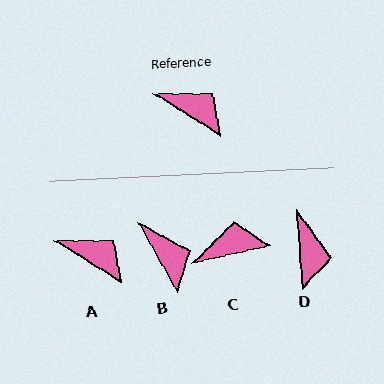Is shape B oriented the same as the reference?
No, it is off by about 29 degrees.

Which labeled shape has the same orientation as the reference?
A.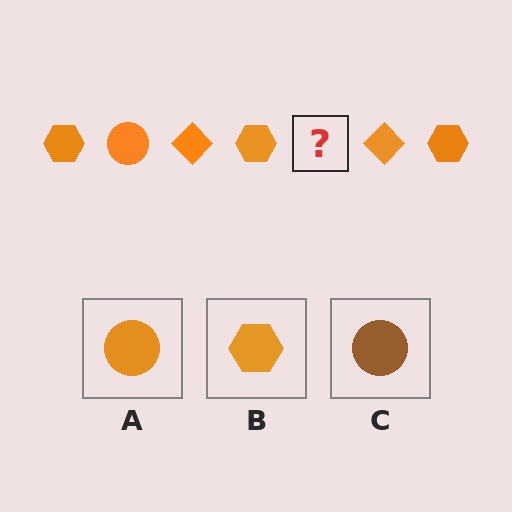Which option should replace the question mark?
Option A.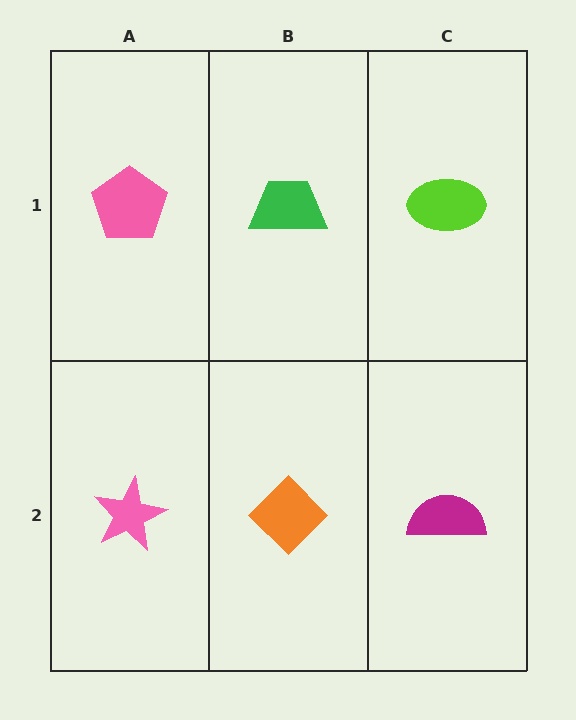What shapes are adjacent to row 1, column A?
A pink star (row 2, column A), a green trapezoid (row 1, column B).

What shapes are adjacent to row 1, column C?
A magenta semicircle (row 2, column C), a green trapezoid (row 1, column B).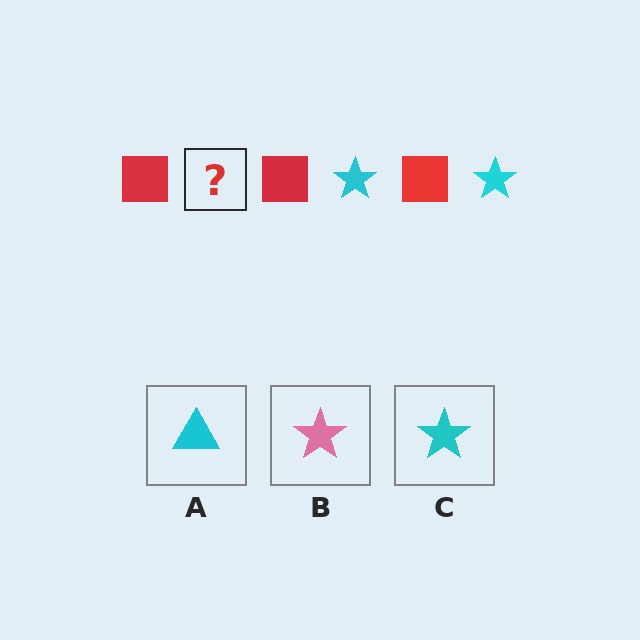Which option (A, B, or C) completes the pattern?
C.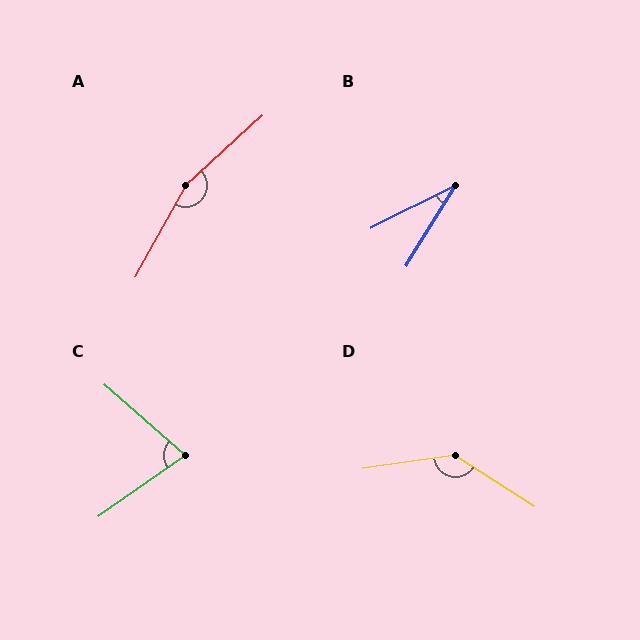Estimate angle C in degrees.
Approximately 76 degrees.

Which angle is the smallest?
B, at approximately 32 degrees.